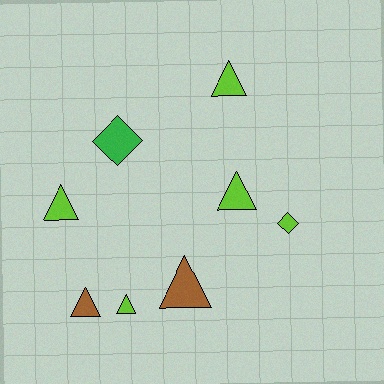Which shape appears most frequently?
Triangle, with 6 objects.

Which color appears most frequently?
Lime, with 5 objects.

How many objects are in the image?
There are 8 objects.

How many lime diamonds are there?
There is 1 lime diamond.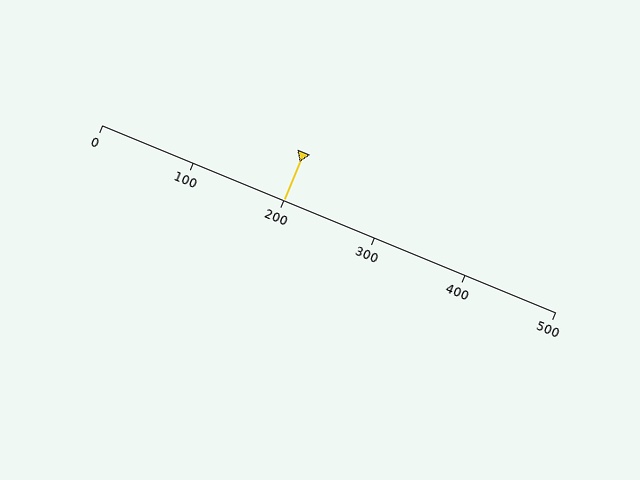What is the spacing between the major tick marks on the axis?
The major ticks are spaced 100 apart.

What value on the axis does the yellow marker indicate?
The marker indicates approximately 200.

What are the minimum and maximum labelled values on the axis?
The axis runs from 0 to 500.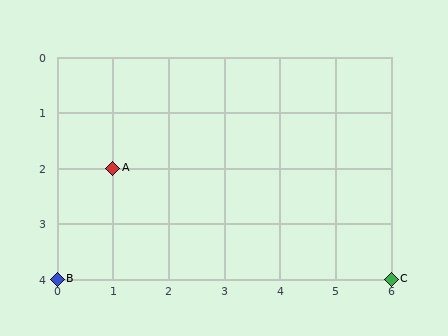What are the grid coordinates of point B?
Point B is at grid coordinates (0, 4).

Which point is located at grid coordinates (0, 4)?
Point B is at (0, 4).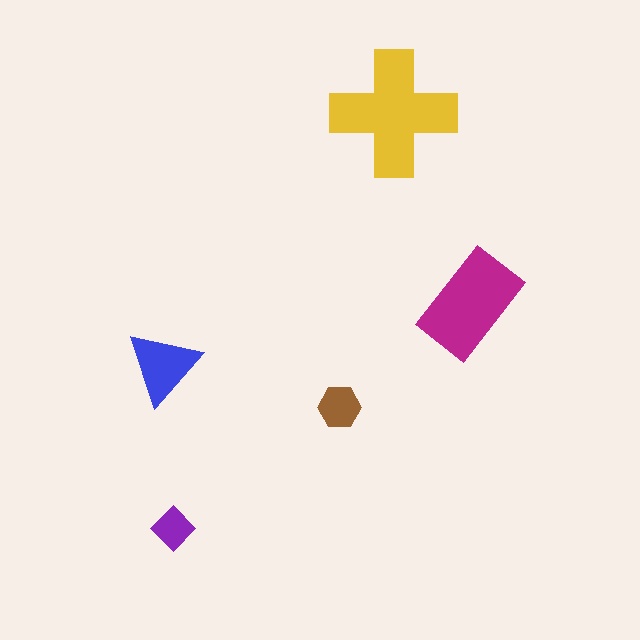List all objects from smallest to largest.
The purple diamond, the brown hexagon, the blue triangle, the magenta rectangle, the yellow cross.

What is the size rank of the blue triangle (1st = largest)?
3rd.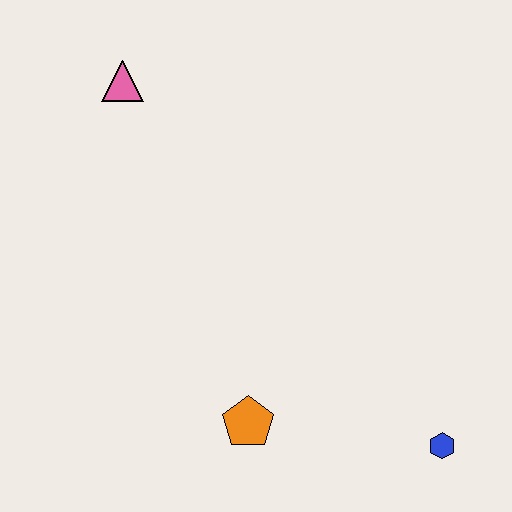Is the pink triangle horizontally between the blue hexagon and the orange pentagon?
No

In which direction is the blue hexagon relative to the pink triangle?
The blue hexagon is below the pink triangle.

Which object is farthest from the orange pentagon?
The pink triangle is farthest from the orange pentagon.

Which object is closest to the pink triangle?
The orange pentagon is closest to the pink triangle.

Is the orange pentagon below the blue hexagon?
No